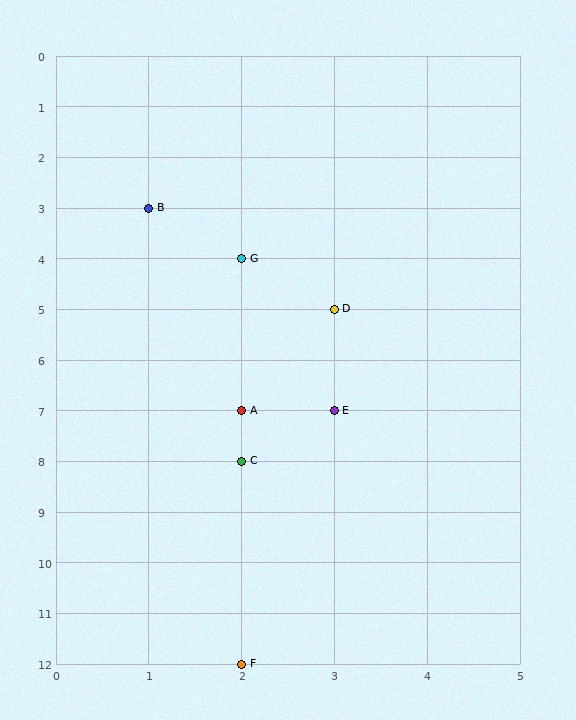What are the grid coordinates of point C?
Point C is at grid coordinates (2, 8).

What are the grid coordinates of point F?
Point F is at grid coordinates (2, 12).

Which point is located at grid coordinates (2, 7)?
Point A is at (2, 7).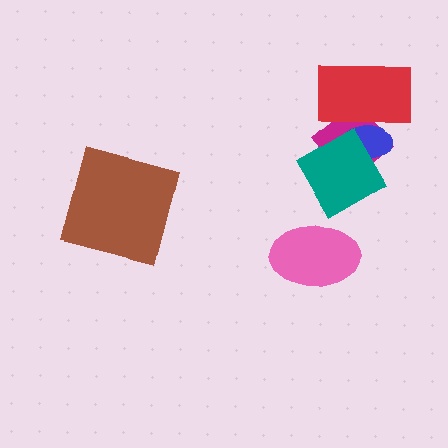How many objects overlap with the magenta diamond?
3 objects overlap with the magenta diamond.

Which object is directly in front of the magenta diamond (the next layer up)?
The red rectangle is directly in front of the magenta diamond.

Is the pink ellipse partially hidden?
No, no other shape covers it.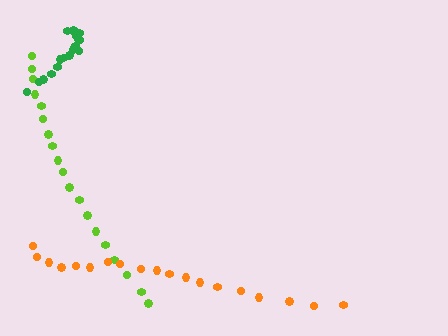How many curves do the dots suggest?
There are 3 distinct paths.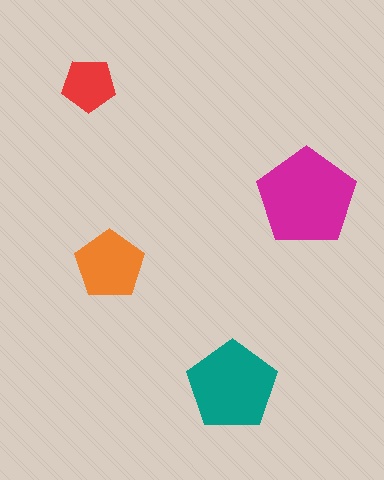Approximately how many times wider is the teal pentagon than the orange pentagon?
About 1.5 times wider.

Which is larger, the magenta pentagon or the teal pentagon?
The magenta one.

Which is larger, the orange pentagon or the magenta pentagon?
The magenta one.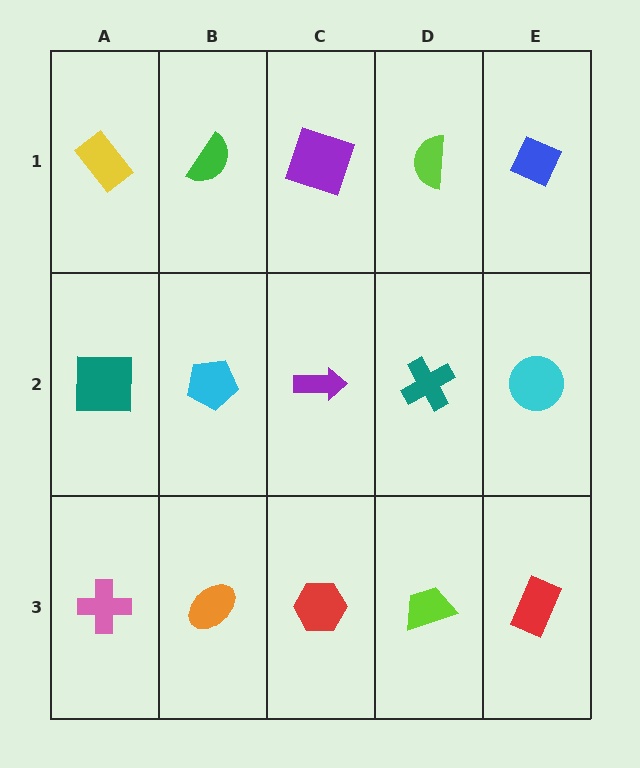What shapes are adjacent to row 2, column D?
A lime semicircle (row 1, column D), a lime trapezoid (row 3, column D), a purple arrow (row 2, column C), a cyan circle (row 2, column E).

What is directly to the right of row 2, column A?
A cyan pentagon.